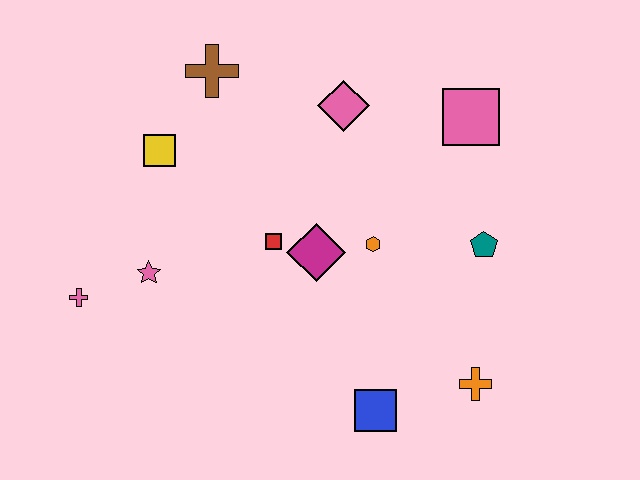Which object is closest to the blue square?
The orange cross is closest to the blue square.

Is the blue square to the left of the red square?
No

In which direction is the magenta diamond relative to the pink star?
The magenta diamond is to the right of the pink star.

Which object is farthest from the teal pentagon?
The pink cross is farthest from the teal pentagon.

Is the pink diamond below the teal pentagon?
No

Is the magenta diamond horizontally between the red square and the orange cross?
Yes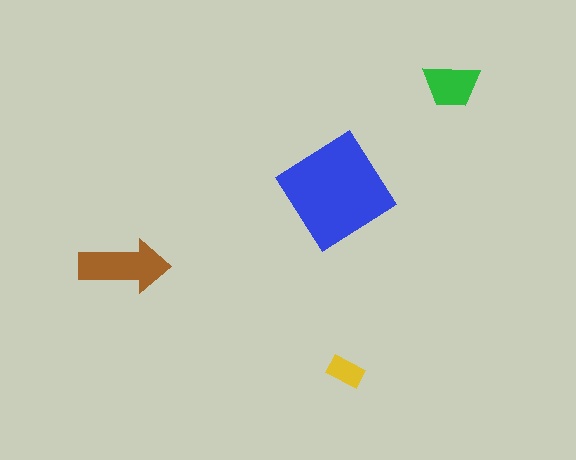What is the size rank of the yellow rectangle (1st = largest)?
4th.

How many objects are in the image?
There are 4 objects in the image.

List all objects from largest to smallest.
The blue diamond, the brown arrow, the green trapezoid, the yellow rectangle.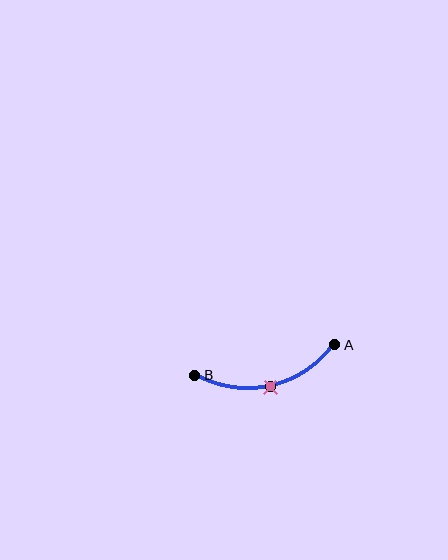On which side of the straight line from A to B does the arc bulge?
The arc bulges below the straight line connecting A and B.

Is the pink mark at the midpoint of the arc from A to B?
Yes. The pink mark lies on the arc at equal arc-length from both A and B — it is the arc midpoint.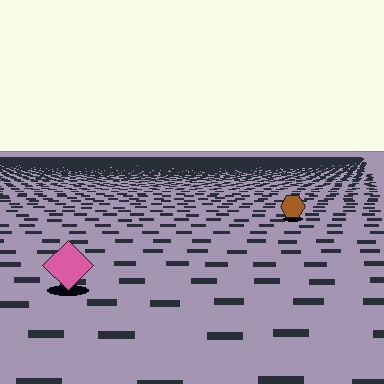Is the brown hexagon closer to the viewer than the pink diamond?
No. The pink diamond is closer — you can tell from the texture gradient: the ground texture is coarser near it.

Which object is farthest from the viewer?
The brown hexagon is farthest from the viewer. It appears smaller and the ground texture around it is denser.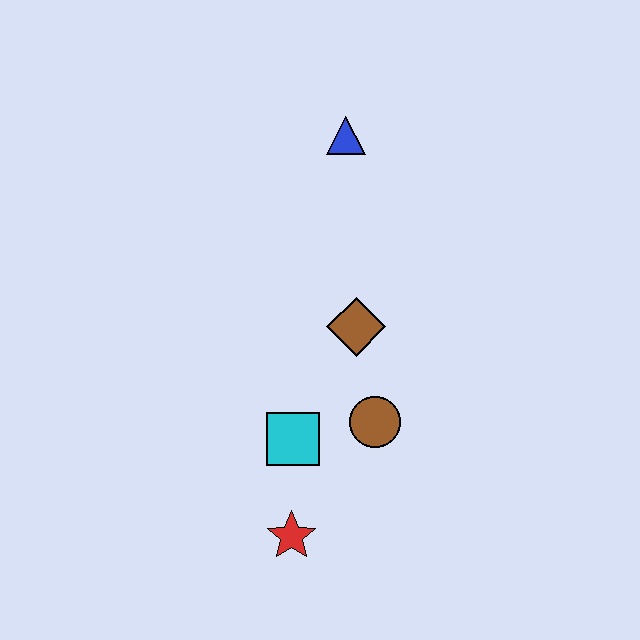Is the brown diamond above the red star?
Yes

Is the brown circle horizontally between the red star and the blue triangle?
No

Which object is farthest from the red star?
The blue triangle is farthest from the red star.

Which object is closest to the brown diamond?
The brown circle is closest to the brown diamond.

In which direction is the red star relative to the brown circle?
The red star is below the brown circle.